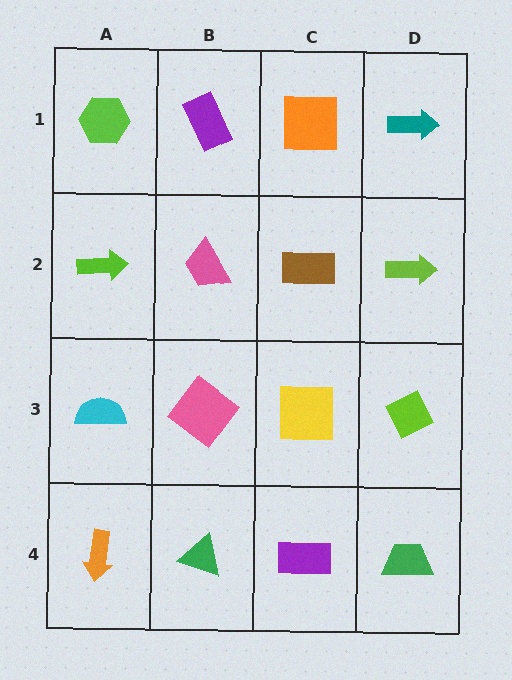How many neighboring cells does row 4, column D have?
2.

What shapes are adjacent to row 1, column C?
A brown rectangle (row 2, column C), a purple rectangle (row 1, column B), a teal arrow (row 1, column D).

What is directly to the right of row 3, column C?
A lime diamond.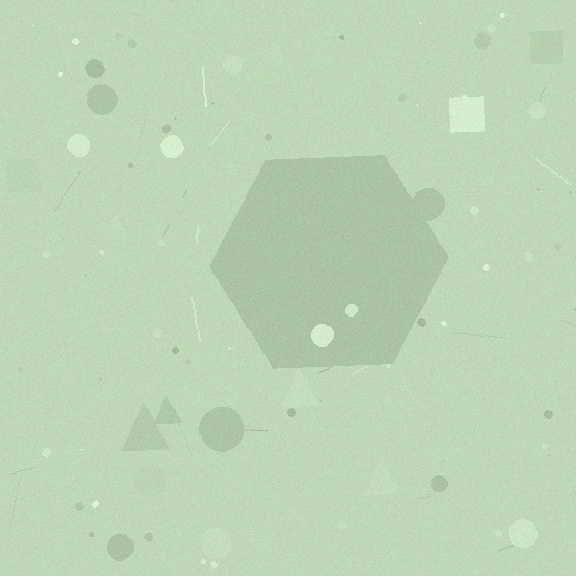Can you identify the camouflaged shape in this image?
The camouflaged shape is a hexagon.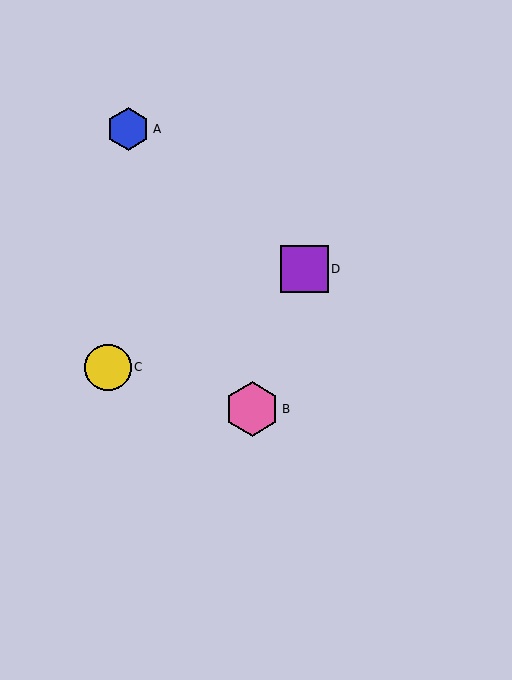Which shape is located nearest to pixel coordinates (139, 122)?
The blue hexagon (labeled A) at (128, 129) is nearest to that location.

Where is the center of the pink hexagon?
The center of the pink hexagon is at (252, 409).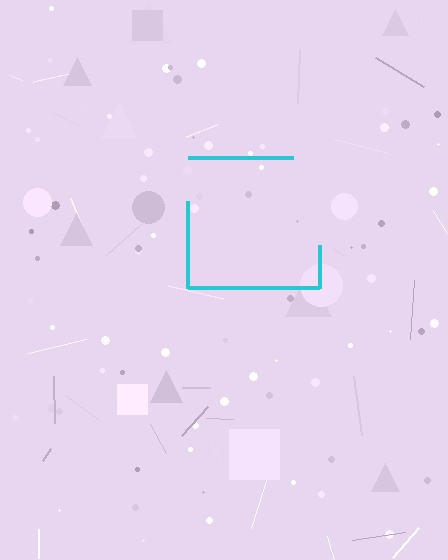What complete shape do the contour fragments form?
The contour fragments form a square.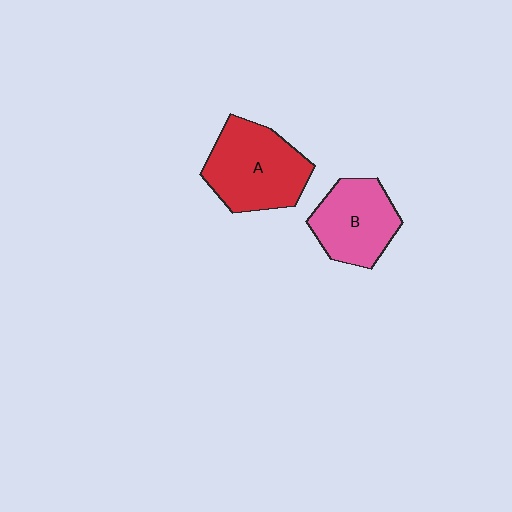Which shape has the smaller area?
Shape B (pink).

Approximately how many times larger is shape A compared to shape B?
Approximately 1.3 times.